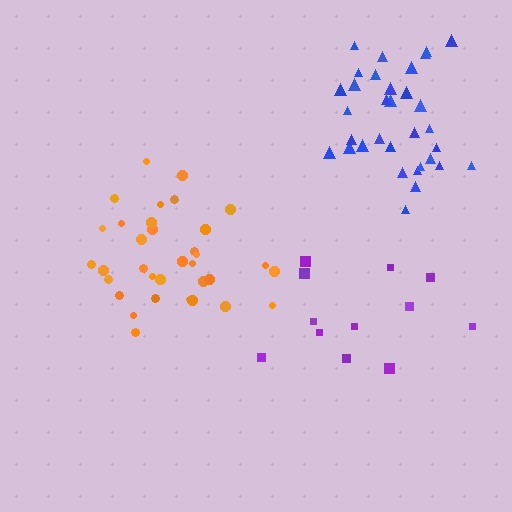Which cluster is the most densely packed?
Blue.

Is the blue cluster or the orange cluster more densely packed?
Blue.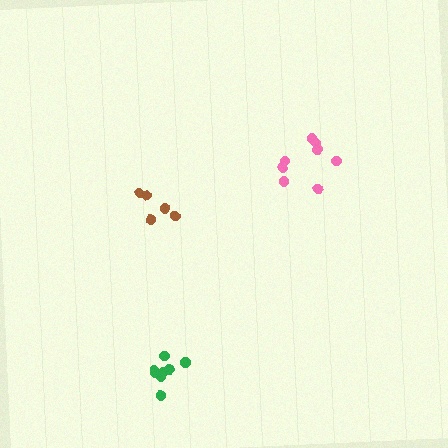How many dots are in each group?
Group 1: 8 dots, Group 2: 8 dots, Group 3: 5 dots (21 total).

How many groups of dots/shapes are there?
There are 3 groups.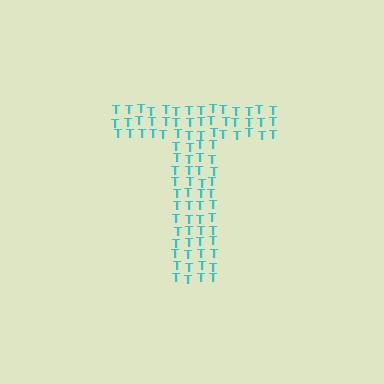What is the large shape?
The large shape is the letter T.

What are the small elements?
The small elements are letter T's.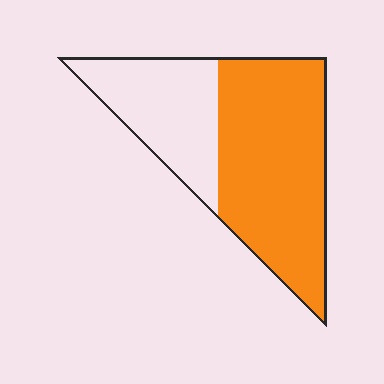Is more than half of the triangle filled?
Yes.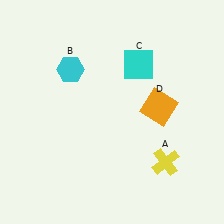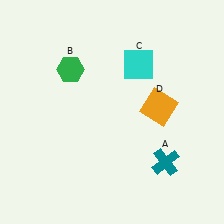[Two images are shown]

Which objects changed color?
A changed from yellow to teal. B changed from cyan to green.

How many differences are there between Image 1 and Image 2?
There are 2 differences between the two images.